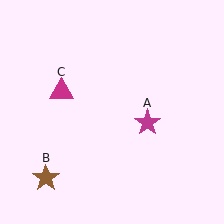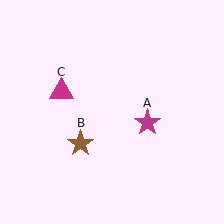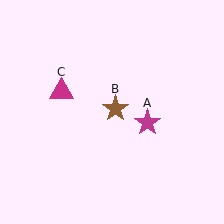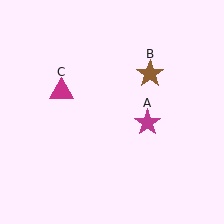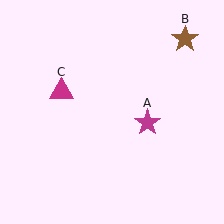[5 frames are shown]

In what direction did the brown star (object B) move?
The brown star (object B) moved up and to the right.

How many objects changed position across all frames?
1 object changed position: brown star (object B).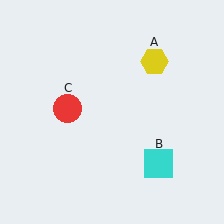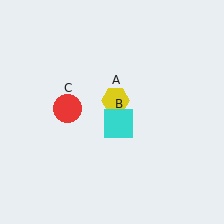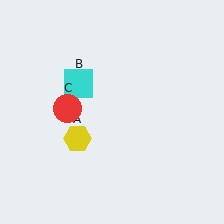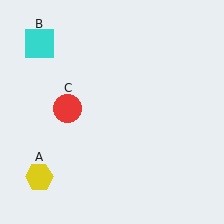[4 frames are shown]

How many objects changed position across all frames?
2 objects changed position: yellow hexagon (object A), cyan square (object B).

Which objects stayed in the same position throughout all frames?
Red circle (object C) remained stationary.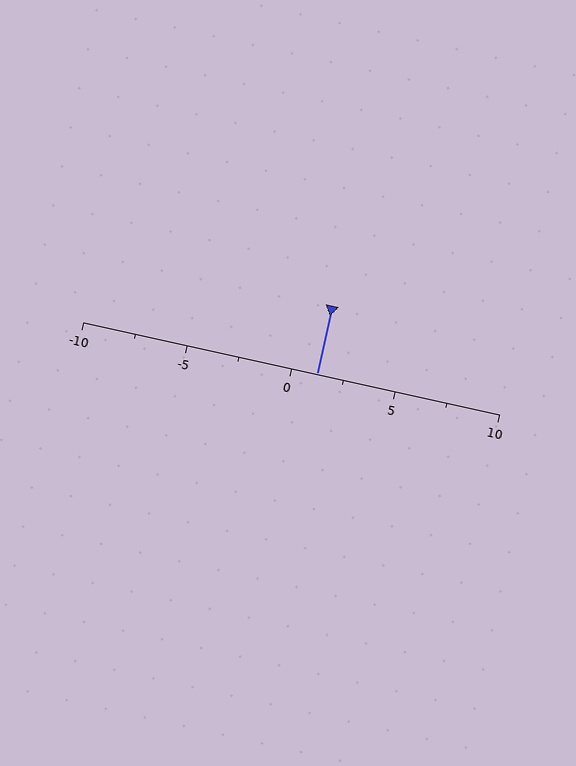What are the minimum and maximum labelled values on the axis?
The axis runs from -10 to 10.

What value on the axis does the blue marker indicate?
The marker indicates approximately 1.2.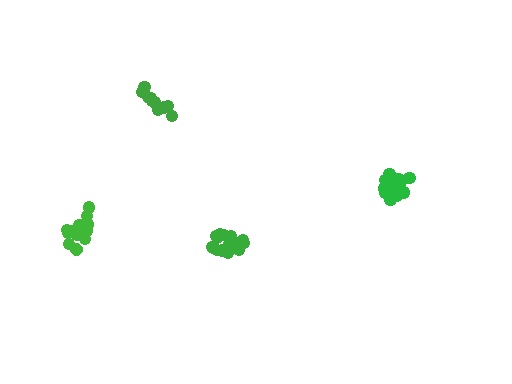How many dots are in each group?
Group 1: 12 dots, Group 2: 14 dots, Group 3: 16 dots, Group 4: 14 dots (56 total).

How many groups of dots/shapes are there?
There are 4 groups.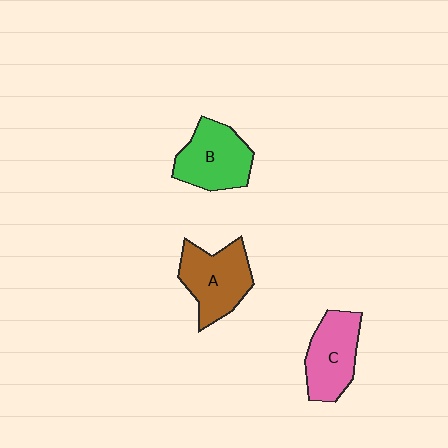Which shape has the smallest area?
Shape C (pink).